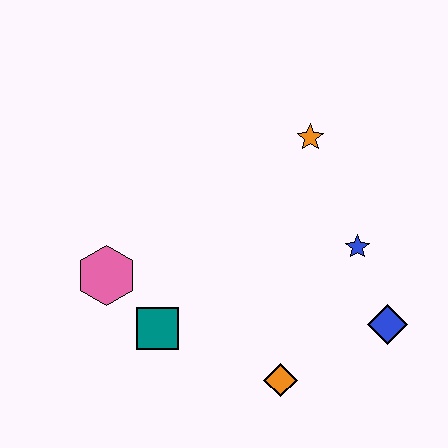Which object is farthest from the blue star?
The pink hexagon is farthest from the blue star.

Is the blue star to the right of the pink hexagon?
Yes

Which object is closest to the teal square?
The pink hexagon is closest to the teal square.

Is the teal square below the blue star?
Yes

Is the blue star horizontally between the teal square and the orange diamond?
No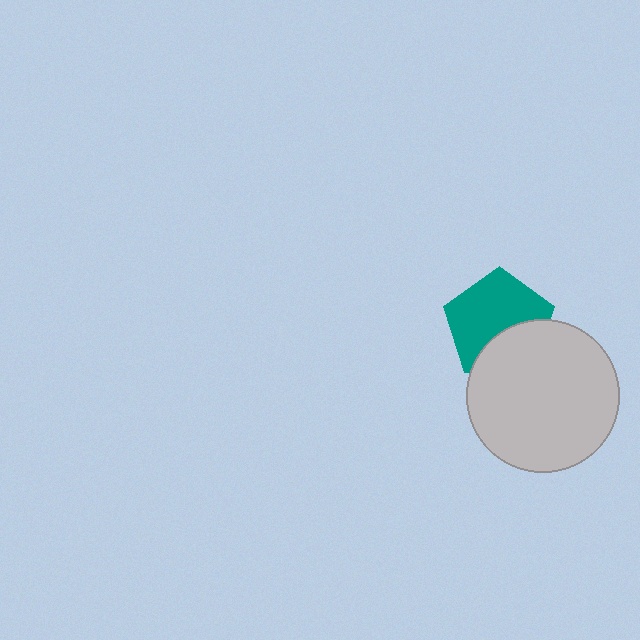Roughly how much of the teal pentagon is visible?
Most of it is visible (roughly 65%).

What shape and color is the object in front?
The object in front is a light gray circle.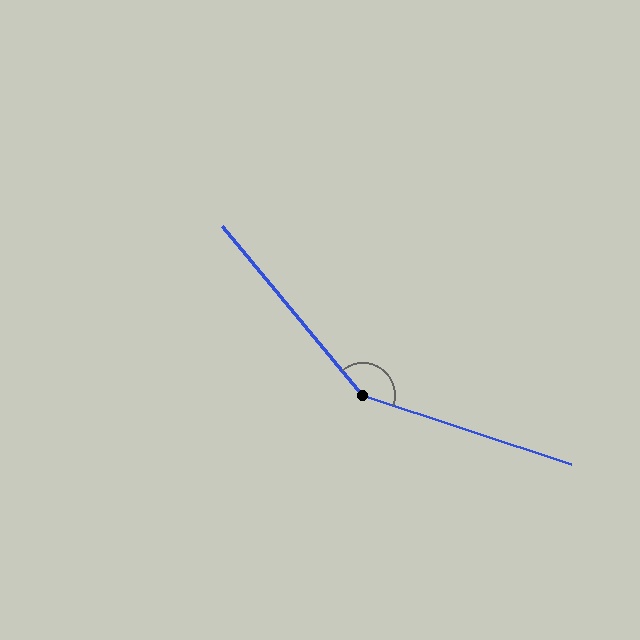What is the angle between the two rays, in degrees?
Approximately 148 degrees.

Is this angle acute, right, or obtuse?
It is obtuse.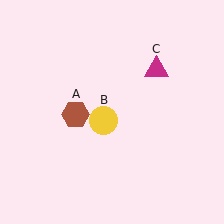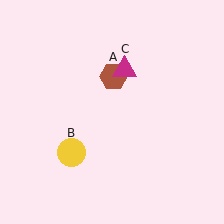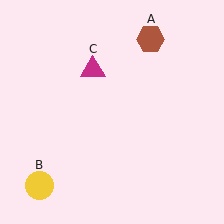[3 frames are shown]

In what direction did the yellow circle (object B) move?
The yellow circle (object B) moved down and to the left.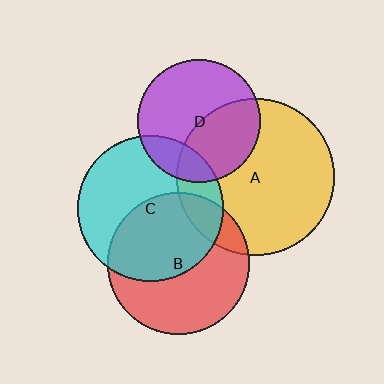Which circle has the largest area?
Circle A (yellow).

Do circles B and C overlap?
Yes.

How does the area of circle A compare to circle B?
Approximately 1.2 times.